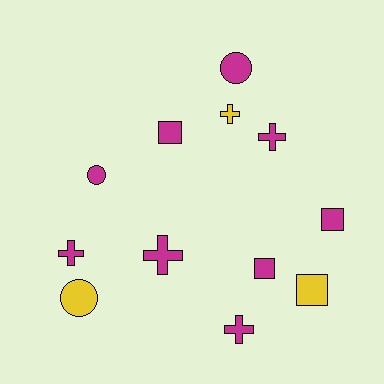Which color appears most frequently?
Magenta, with 9 objects.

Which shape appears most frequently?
Cross, with 5 objects.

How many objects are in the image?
There are 12 objects.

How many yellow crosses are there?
There is 1 yellow cross.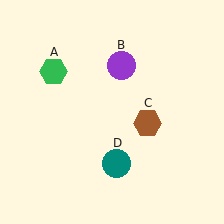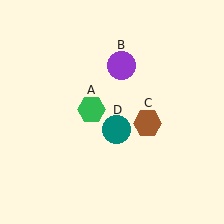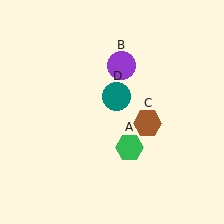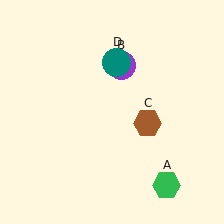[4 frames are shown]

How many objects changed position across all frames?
2 objects changed position: green hexagon (object A), teal circle (object D).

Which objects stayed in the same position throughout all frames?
Purple circle (object B) and brown hexagon (object C) remained stationary.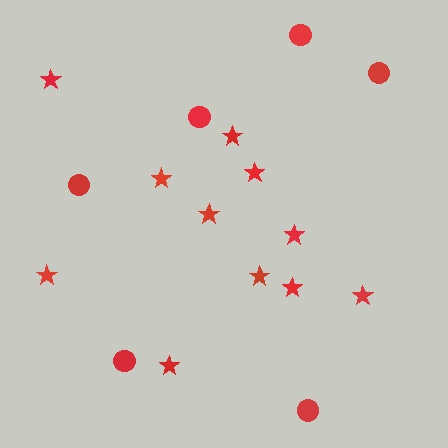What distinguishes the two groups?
There are 2 groups: one group of circles (6) and one group of stars (11).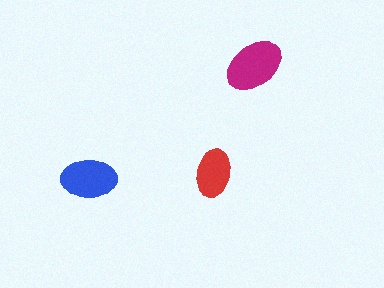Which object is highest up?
The magenta ellipse is topmost.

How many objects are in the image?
There are 3 objects in the image.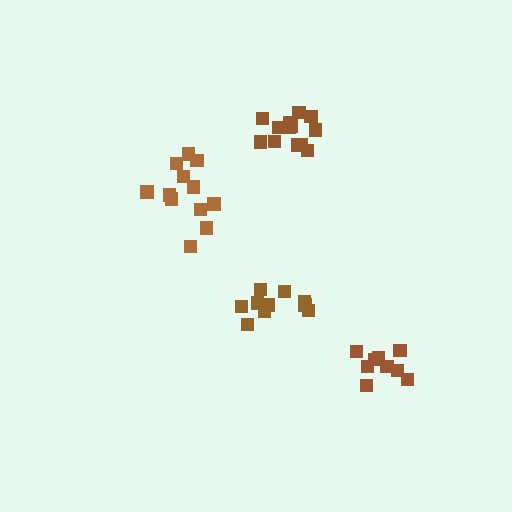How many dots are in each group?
Group 1: 12 dots, Group 2: 10 dots, Group 3: 13 dots, Group 4: 9 dots (44 total).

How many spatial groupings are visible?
There are 4 spatial groupings.